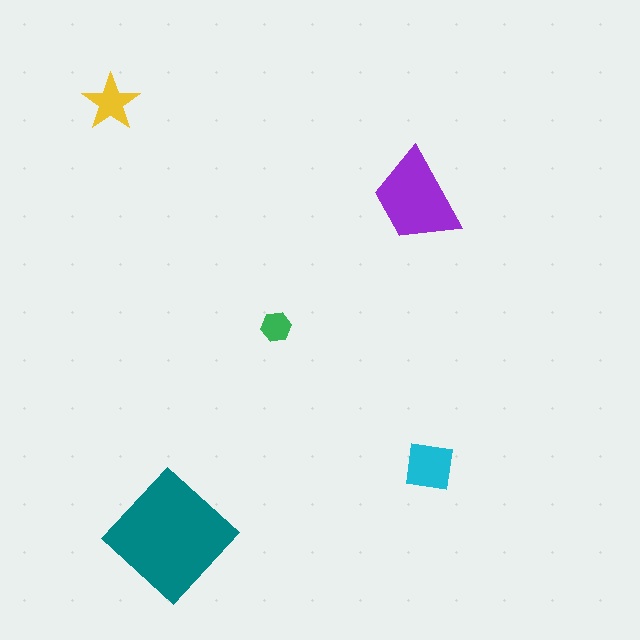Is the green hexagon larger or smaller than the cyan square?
Smaller.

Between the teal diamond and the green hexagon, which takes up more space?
The teal diamond.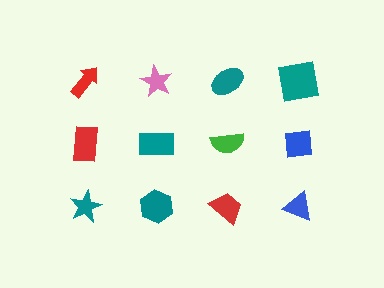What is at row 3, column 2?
A teal hexagon.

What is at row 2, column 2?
A teal rectangle.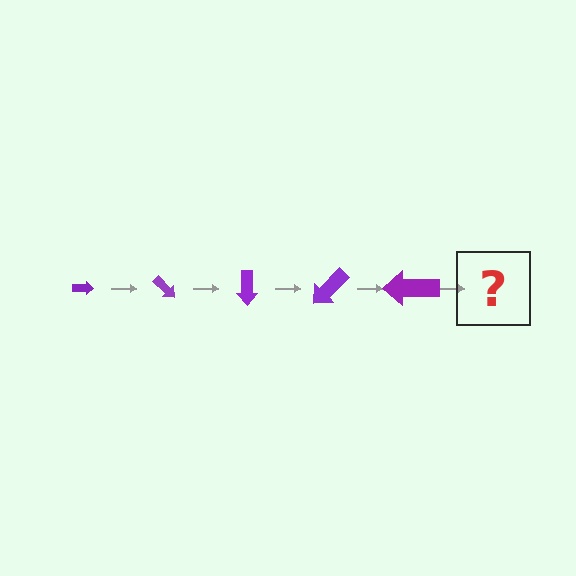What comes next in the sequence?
The next element should be an arrow, larger than the previous one and rotated 225 degrees from the start.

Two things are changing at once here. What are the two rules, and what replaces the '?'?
The two rules are that the arrow grows larger each step and it rotates 45 degrees each step. The '?' should be an arrow, larger than the previous one and rotated 225 degrees from the start.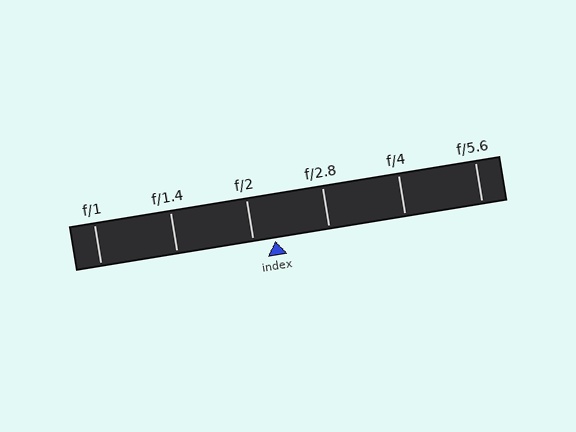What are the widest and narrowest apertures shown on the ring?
The widest aperture shown is f/1 and the narrowest is f/5.6.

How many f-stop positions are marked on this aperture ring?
There are 6 f-stop positions marked.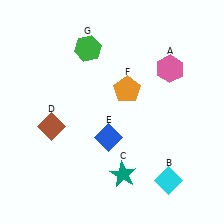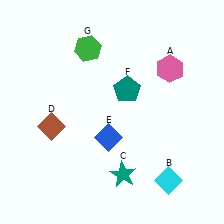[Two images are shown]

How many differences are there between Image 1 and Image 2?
There is 1 difference between the two images.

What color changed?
The pentagon (F) changed from orange in Image 1 to teal in Image 2.